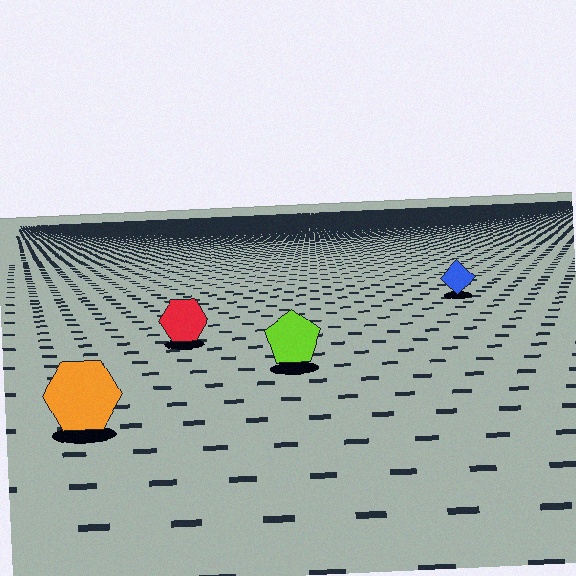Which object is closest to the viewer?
The orange hexagon is closest. The texture marks near it are larger and more spread out.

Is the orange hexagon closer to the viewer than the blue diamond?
Yes. The orange hexagon is closer — you can tell from the texture gradient: the ground texture is coarser near it.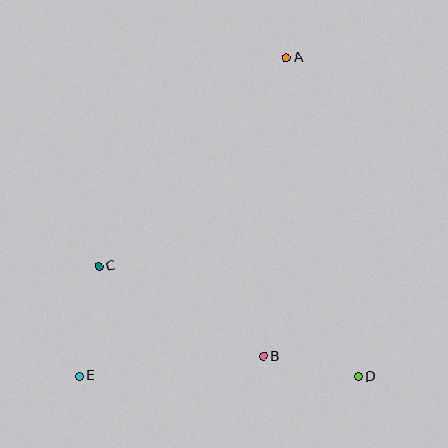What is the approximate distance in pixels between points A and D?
The distance between A and D is approximately 327 pixels.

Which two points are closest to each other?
Points B and D are closest to each other.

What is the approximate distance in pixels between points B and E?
The distance between B and E is approximately 185 pixels.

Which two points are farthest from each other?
Points A and E are farthest from each other.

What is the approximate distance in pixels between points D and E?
The distance between D and E is approximately 279 pixels.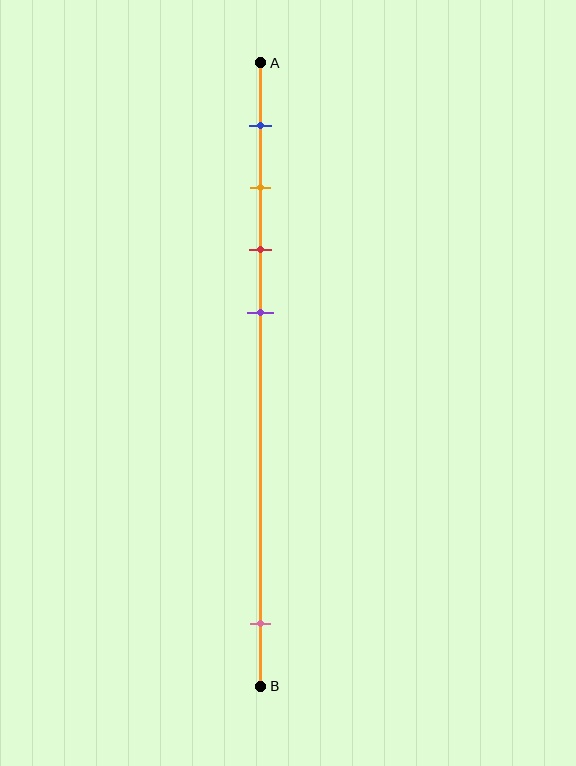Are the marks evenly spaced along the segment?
No, the marks are not evenly spaced.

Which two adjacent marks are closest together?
The orange and red marks are the closest adjacent pair.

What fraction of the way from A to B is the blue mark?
The blue mark is approximately 10% (0.1) of the way from A to B.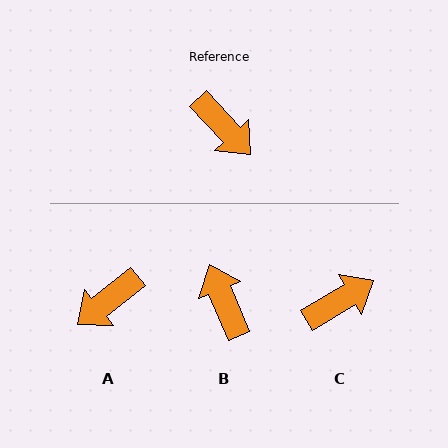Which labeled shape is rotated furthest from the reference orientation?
B, about 160 degrees away.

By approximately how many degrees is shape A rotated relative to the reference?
Approximately 94 degrees clockwise.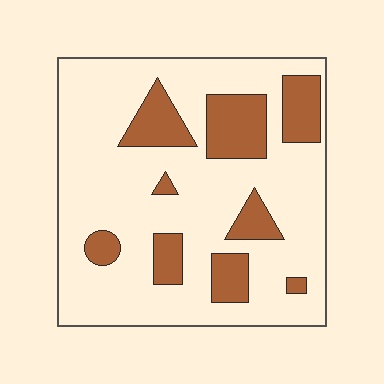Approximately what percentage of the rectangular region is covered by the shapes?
Approximately 20%.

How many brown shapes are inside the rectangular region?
9.